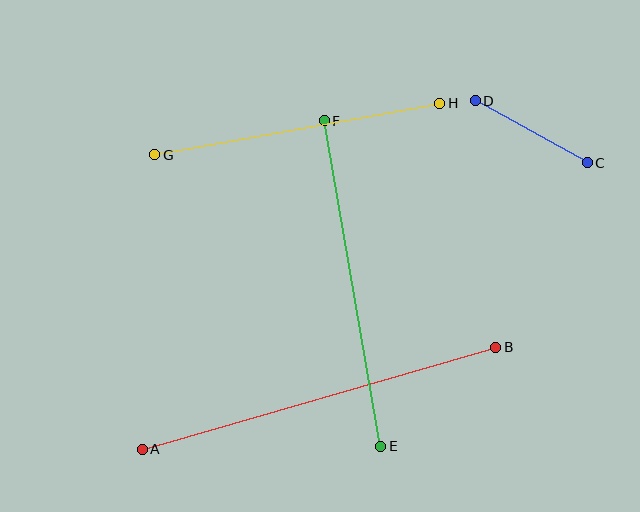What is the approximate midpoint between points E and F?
The midpoint is at approximately (353, 283) pixels.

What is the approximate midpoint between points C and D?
The midpoint is at approximately (531, 132) pixels.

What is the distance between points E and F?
The distance is approximately 331 pixels.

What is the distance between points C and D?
The distance is approximately 128 pixels.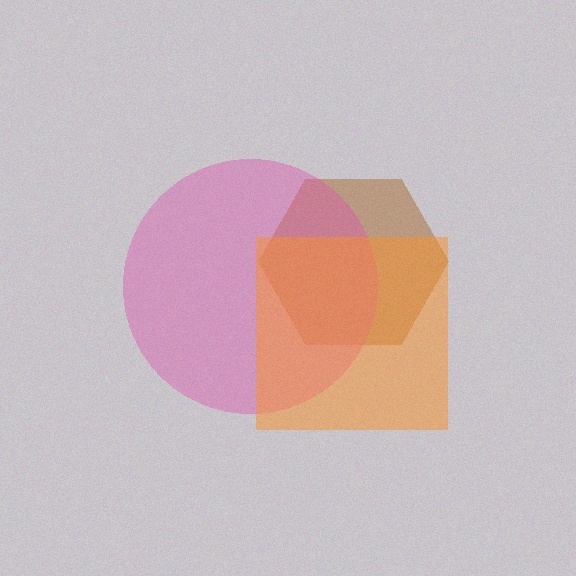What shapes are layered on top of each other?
The layered shapes are: a brown hexagon, a pink circle, an orange square.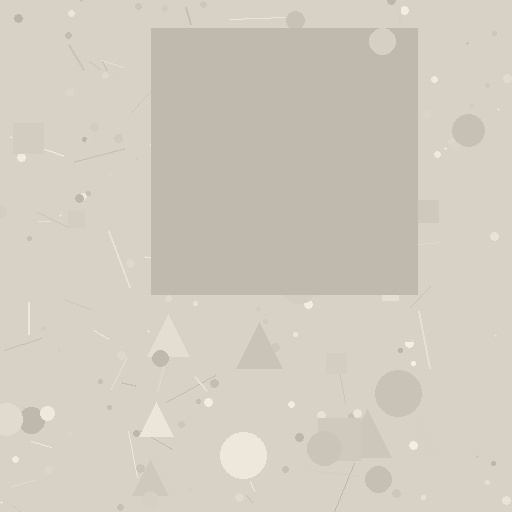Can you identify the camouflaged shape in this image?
The camouflaged shape is a square.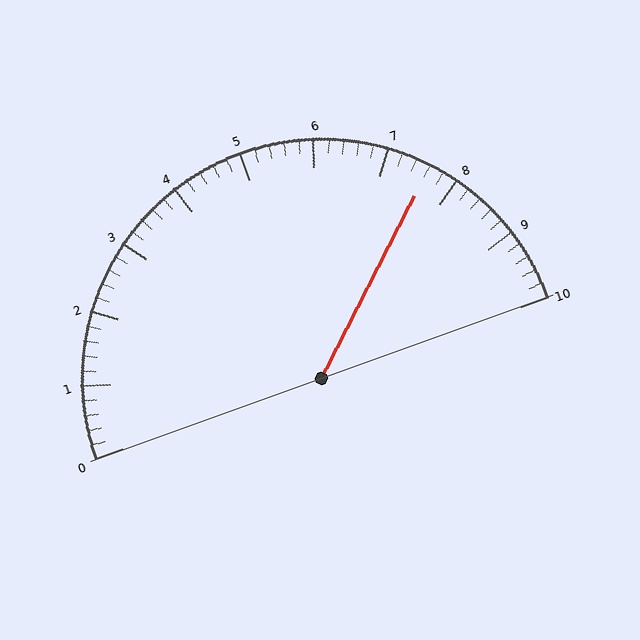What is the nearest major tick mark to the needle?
The nearest major tick mark is 8.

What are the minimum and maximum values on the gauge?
The gauge ranges from 0 to 10.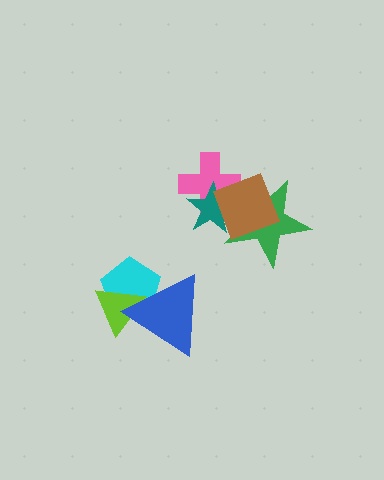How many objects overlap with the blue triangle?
2 objects overlap with the blue triangle.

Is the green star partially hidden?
Yes, it is partially covered by another shape.